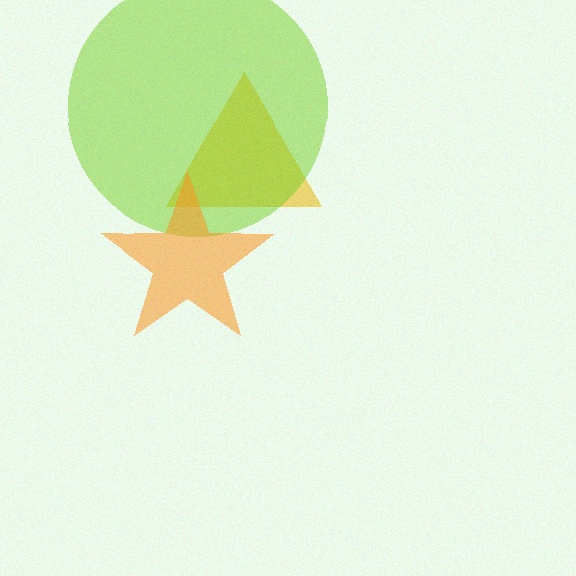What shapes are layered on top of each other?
The layered shapes are: a yellow triangle, a lime circle, an orange star.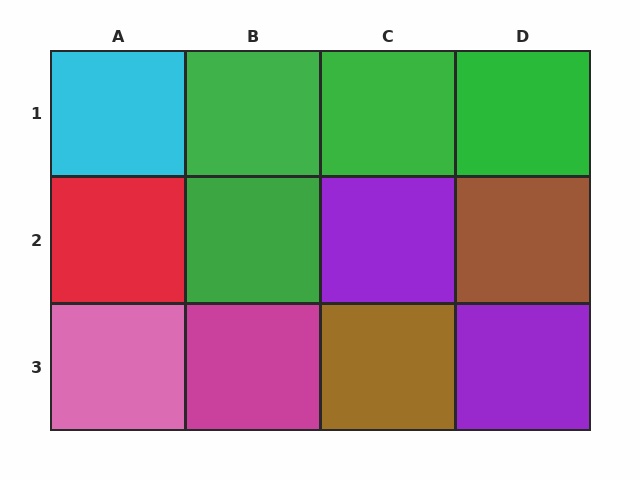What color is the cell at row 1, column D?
Green.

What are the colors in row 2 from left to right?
Red, green, purple, brown.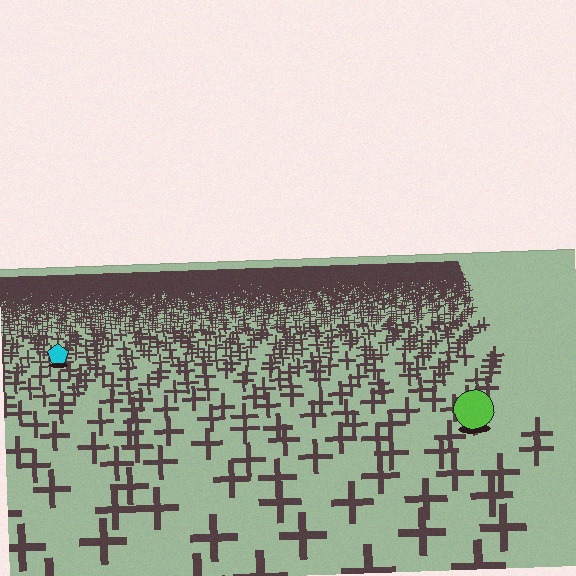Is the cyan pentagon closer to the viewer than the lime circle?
No. The lime circle is closer — you can tell from the texture gradient: the ground texture is coarser near it.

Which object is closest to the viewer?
The lime circle is closest. The texture marks near it are larger and more spread out.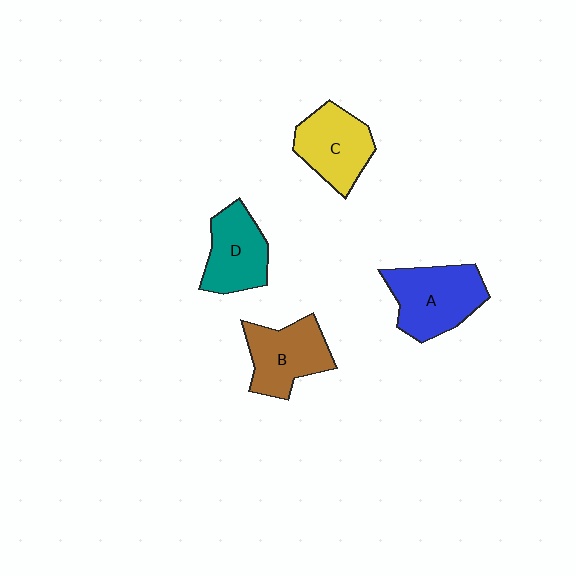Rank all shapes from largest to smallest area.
From largest to smallest: A (blue), B (brown), C (yellow), D (teal).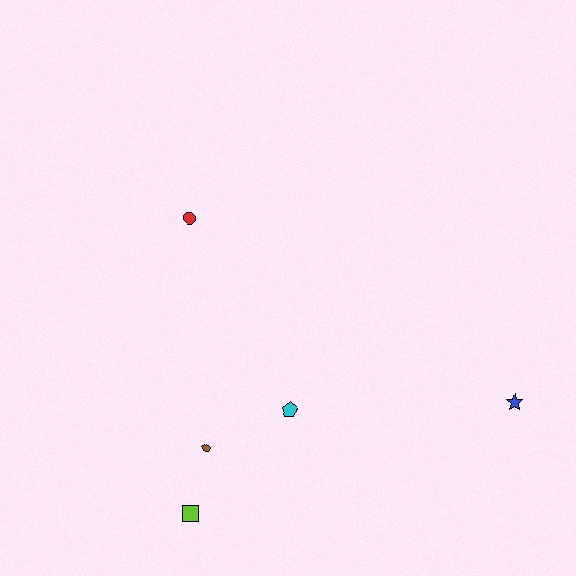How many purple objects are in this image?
There are no purple objects.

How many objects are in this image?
There are 5 objects.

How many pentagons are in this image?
There are 2 pentagons.